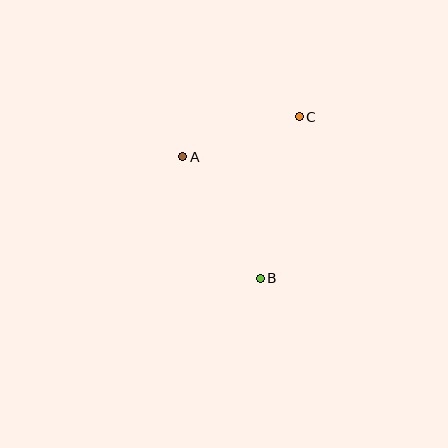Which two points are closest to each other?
Points A and C are closest to each other.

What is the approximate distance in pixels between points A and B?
The distance between A and B is approximately 144 pixels.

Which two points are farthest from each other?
Points B and C are farthest from each other.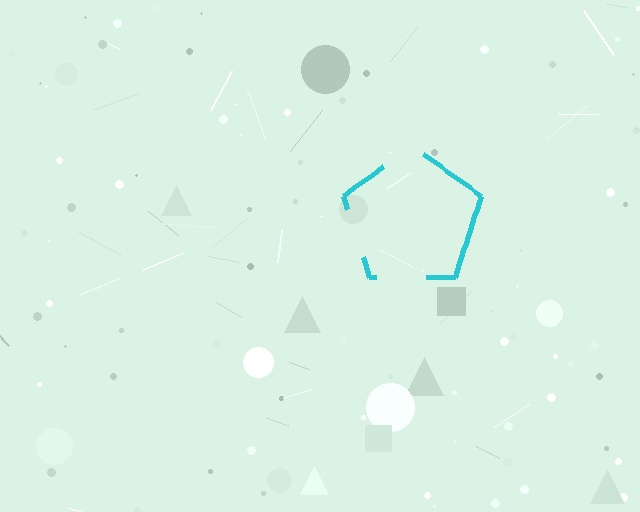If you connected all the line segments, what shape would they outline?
They would outline a pentagon.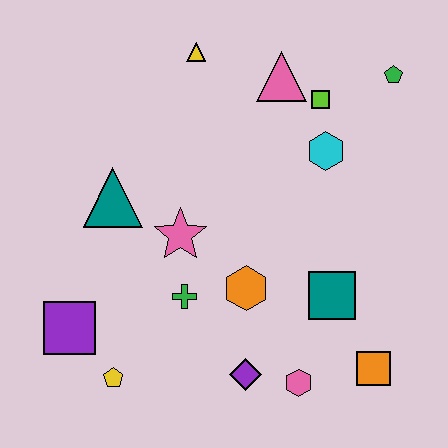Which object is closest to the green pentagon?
The lime square is closest to the green pentagon.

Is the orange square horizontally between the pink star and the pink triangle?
No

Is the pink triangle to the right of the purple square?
Yes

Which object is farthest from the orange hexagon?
The green pentagon is farthest from the orange hexagon.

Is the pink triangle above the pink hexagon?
Yes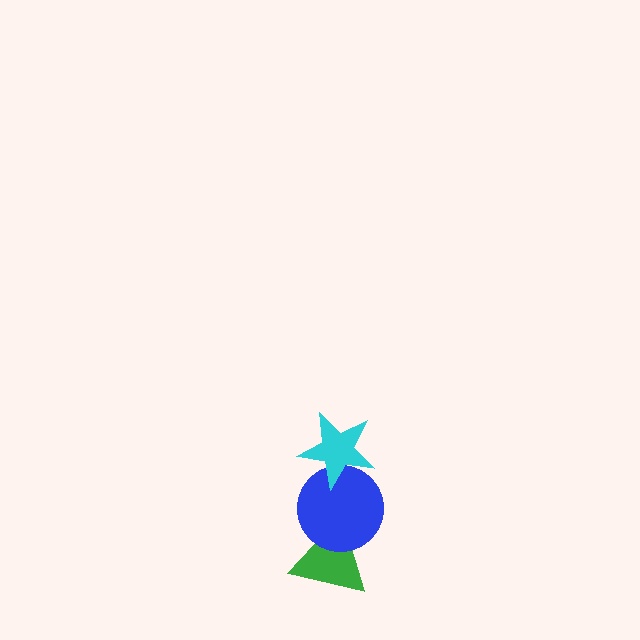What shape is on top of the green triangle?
The blue circle is on top of the green triangle.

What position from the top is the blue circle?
The blue circle is 2nd from the top.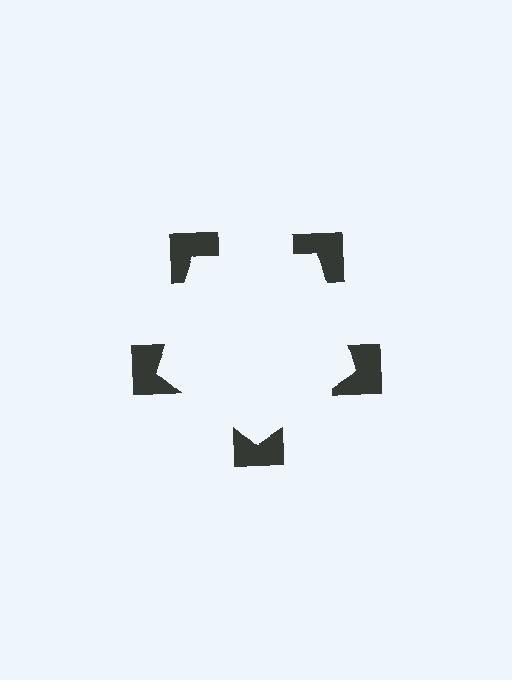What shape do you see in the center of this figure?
An illusory pentagon — its edges are inferred from the aligned wedge cuts in the notched squares, not physically drawn.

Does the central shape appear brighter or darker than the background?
It typically appears slightly brighter than the background, even though no actual brightness change is drawn.